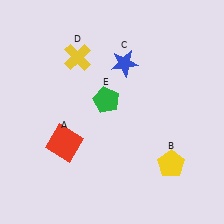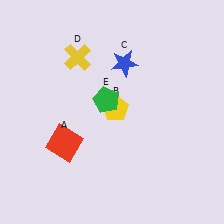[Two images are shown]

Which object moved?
The yellow pentagon (B) moved left.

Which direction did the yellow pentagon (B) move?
The yellow pentagon (B) moved left.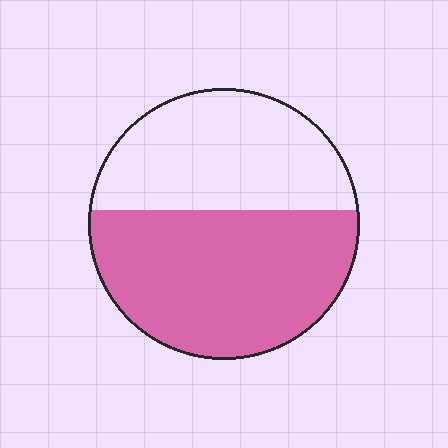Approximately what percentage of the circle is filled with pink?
Approximately 55%.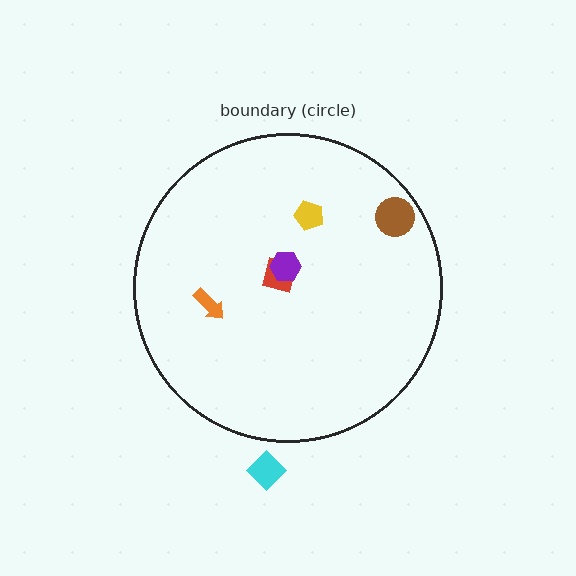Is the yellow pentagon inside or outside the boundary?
Inside.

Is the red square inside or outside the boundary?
Inside.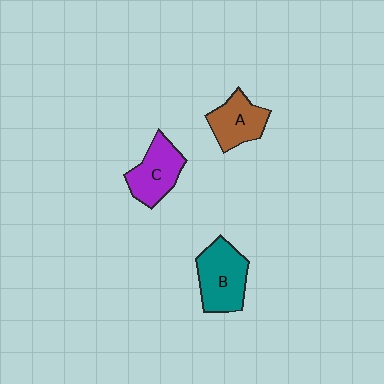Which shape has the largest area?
Shape B (teal).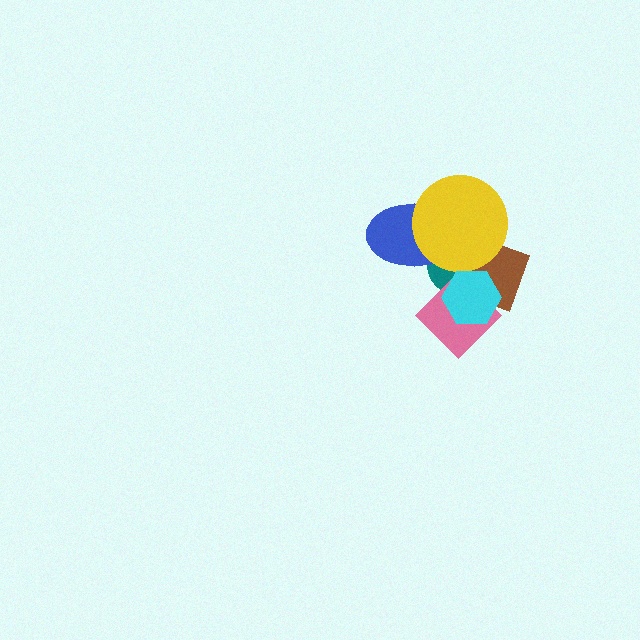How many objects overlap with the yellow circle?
3 objects overlap with the yellow circle.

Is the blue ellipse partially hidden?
Yes, it is partially covered by another shape.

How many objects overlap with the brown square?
4 objects overlap with the brown square.